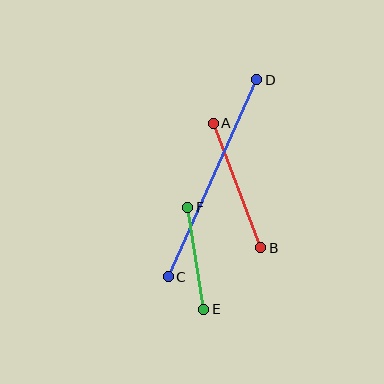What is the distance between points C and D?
The distance is approximately 216 pixels.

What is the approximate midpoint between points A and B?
The midpoint is at approximately (237, 185) pixels.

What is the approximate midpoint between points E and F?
The midpoint is at approximately (196, 258) pixels.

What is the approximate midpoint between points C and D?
The midpoint is at approximately (212, 178) pixels.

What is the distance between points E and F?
The distance is approximately 103 pixels.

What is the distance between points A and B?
The distance is approximately 134 pixels.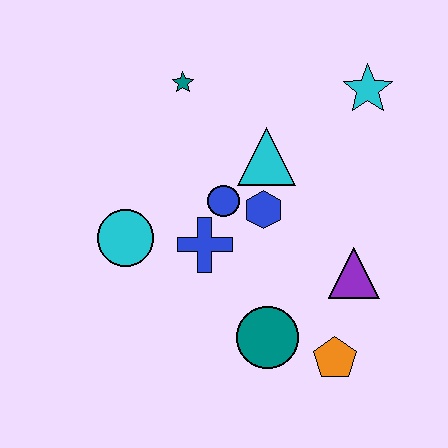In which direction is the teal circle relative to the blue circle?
The teal circle is below the blue circle.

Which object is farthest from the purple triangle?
The teal star is farthest from the purple triangle.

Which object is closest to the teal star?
The cyan triangle is closest to the teal star.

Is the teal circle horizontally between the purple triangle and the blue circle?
Yes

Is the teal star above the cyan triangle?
Yes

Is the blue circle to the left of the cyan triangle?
Yes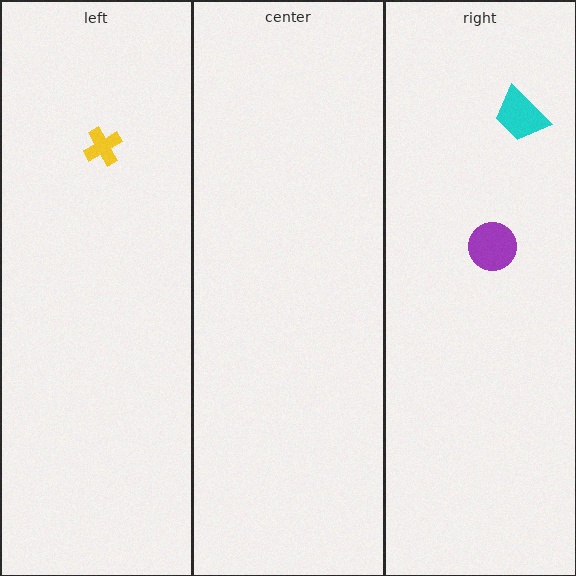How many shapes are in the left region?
1.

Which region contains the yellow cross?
The left region.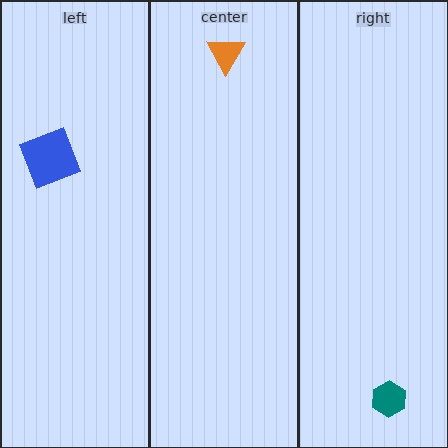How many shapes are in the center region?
1.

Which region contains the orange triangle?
The center region.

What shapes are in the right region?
The teal hexagon.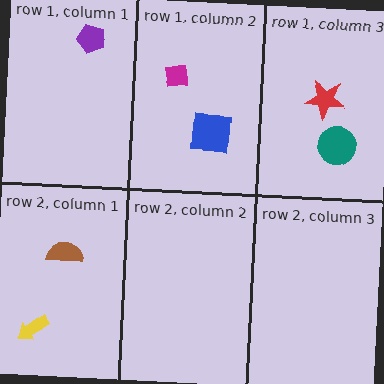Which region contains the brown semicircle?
The row 2, column 1 region.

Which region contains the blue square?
The row 1, column 2 region.